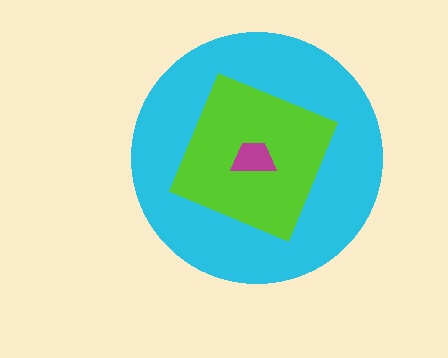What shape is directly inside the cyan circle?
The lime diamond.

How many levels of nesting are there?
3.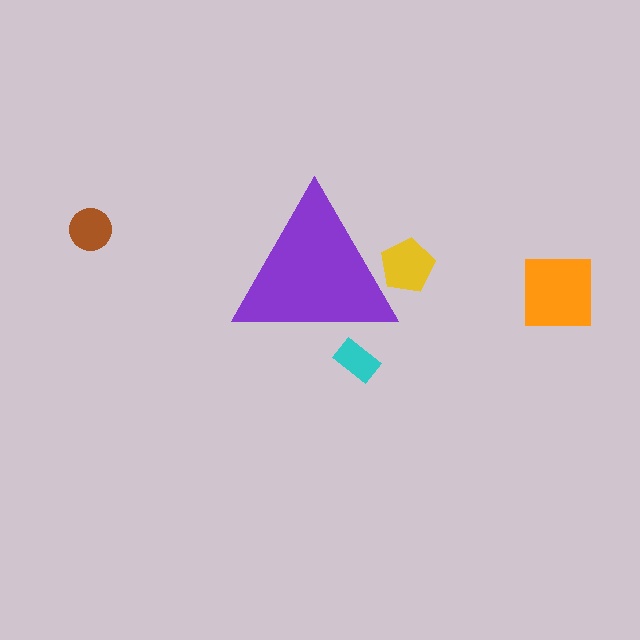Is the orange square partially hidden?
No, the orange square is fully visible.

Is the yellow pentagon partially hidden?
Yes, the yellow pentagon is partially hidden behind the purple triangle.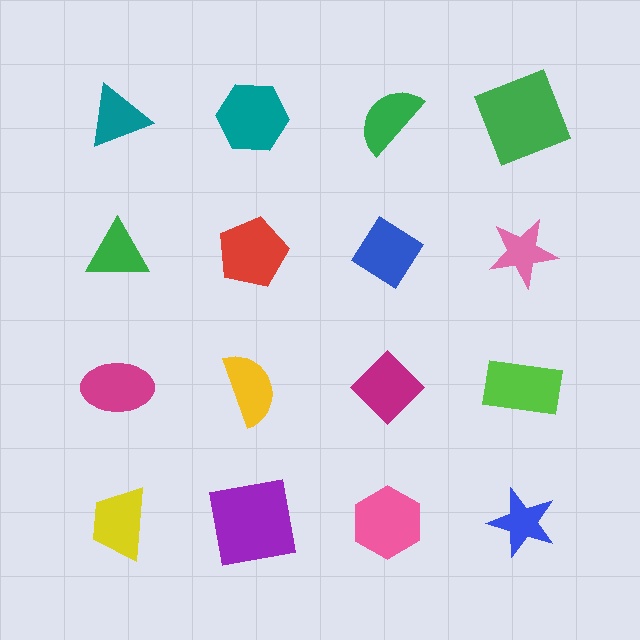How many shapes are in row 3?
4 shapes.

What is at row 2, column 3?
A blue diamond.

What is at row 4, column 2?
A purple square.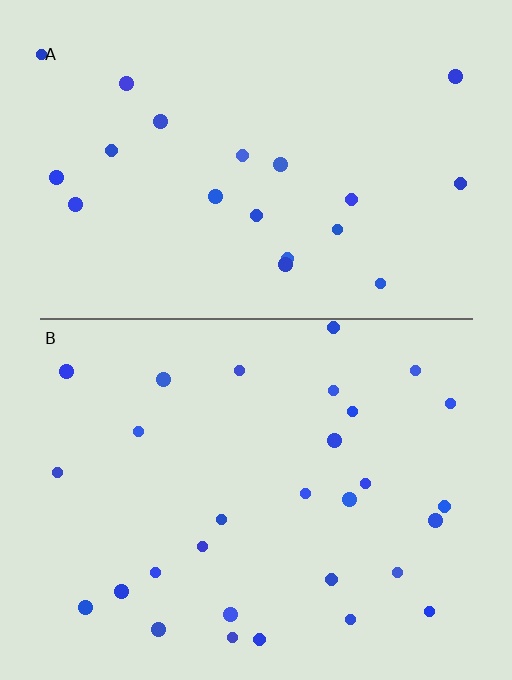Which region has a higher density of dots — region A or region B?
B (the bottom).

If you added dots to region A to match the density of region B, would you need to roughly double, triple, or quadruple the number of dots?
Approximately double.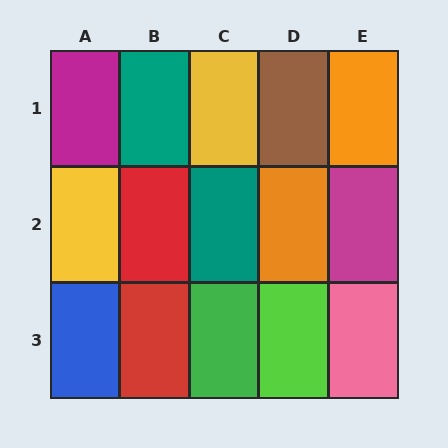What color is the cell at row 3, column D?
Lime.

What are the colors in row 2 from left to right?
Yellow, red, teal, orange, magenta.